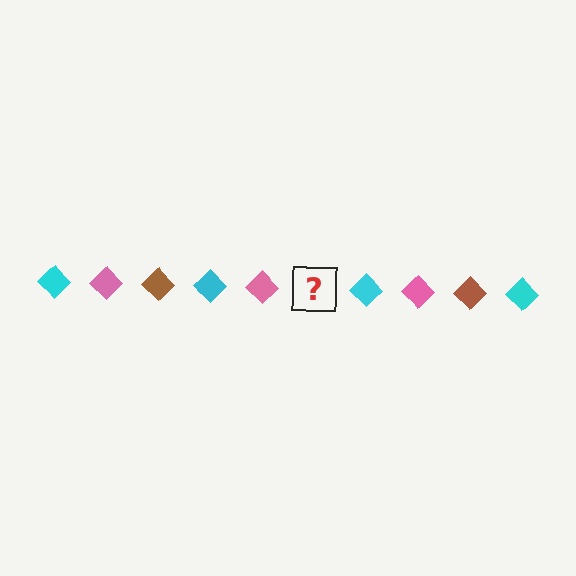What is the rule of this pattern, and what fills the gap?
The rule is that the pattern cycles through cyan, pink, brown diamonds. The gap should be filled with a brown diamond.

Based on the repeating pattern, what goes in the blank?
The blank should be a brown diamond.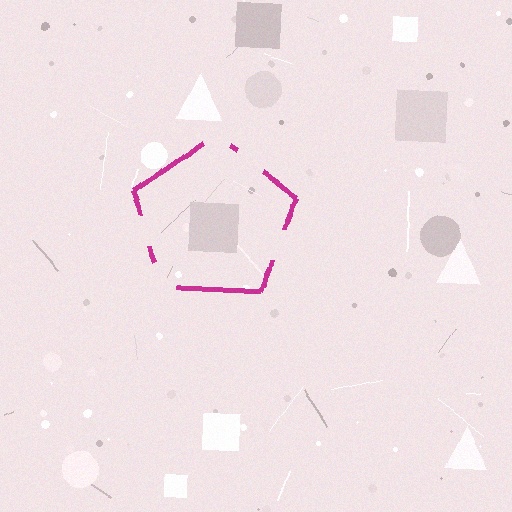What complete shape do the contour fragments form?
The contour fragments form a pentagon.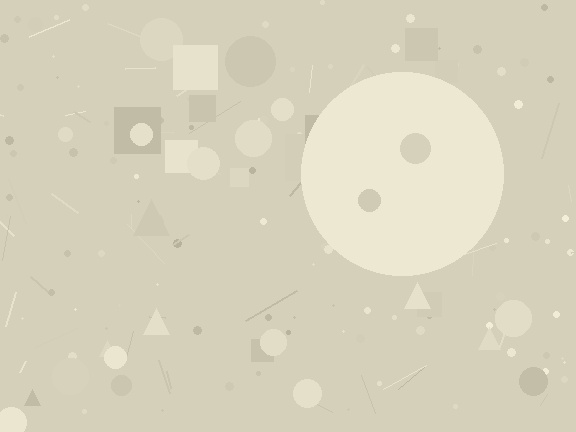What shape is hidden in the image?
A circle is hidden in the image.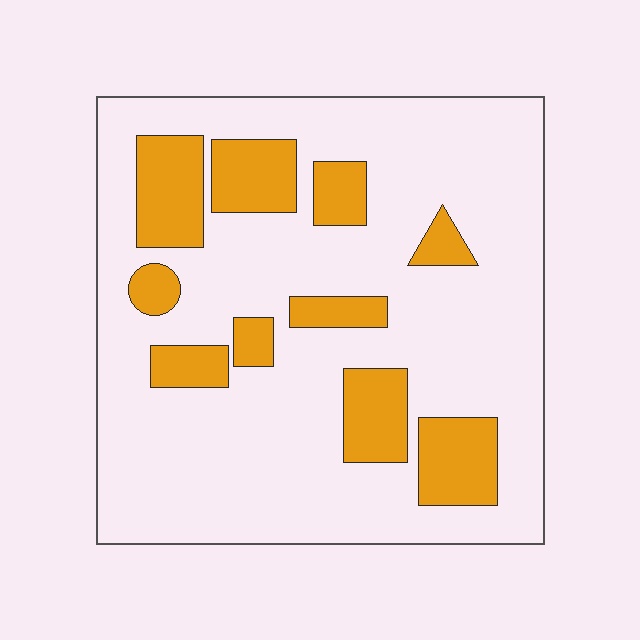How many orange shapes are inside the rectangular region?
10.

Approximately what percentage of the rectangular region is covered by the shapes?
Approximately 20%.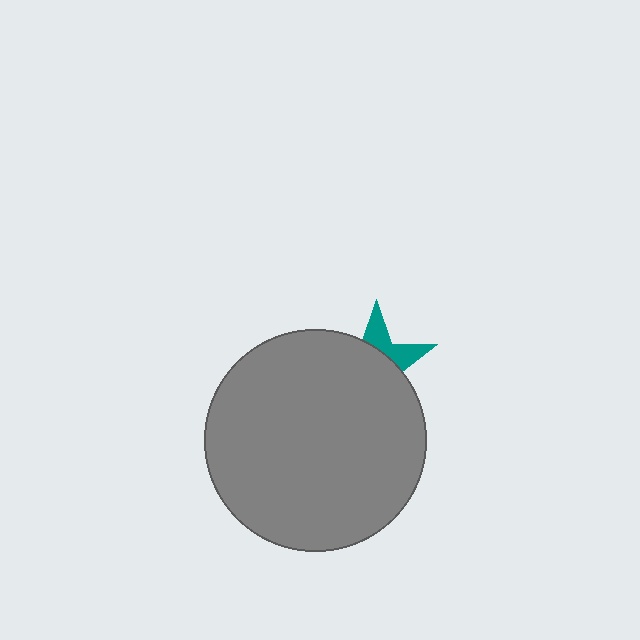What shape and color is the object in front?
The object in front is a gray circle.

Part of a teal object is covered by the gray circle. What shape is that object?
It is a star.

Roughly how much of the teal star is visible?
A small part of it is visible (roughly 32%).